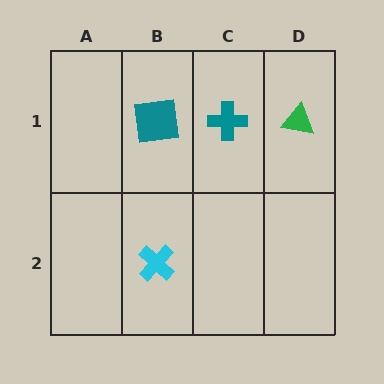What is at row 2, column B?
A cyan cross.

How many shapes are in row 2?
1 shape.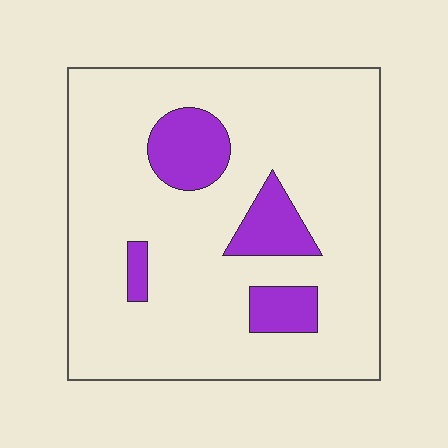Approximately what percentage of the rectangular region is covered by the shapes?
Approximately 15%.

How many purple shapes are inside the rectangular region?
4.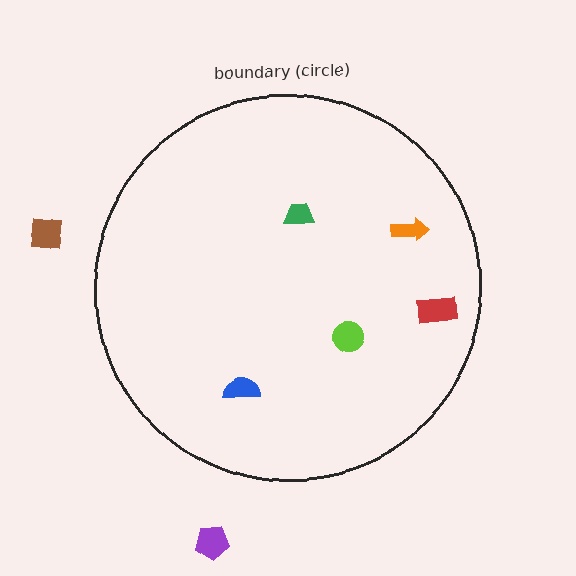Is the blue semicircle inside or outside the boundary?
Inside.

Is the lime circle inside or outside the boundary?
Inside.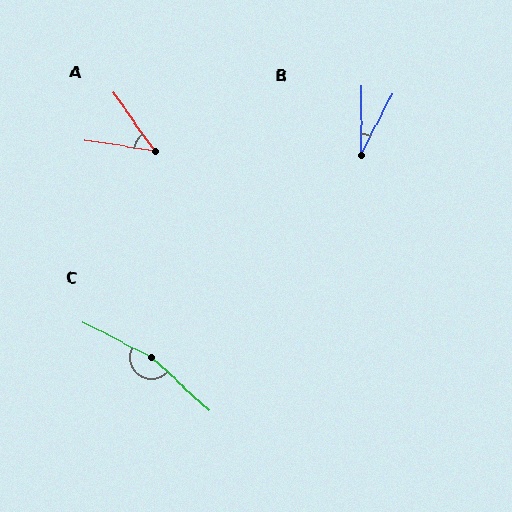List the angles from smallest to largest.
B (26°), A (46°), C (164°).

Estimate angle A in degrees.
Approximately 46 degrees.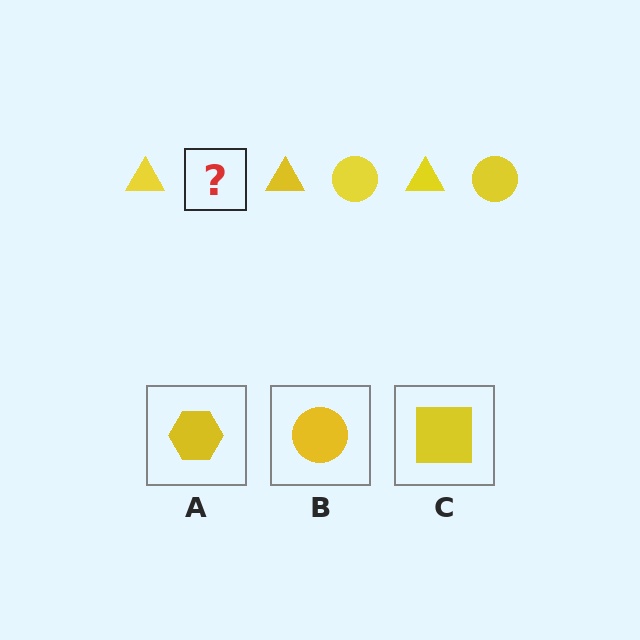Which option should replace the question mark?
Option B.